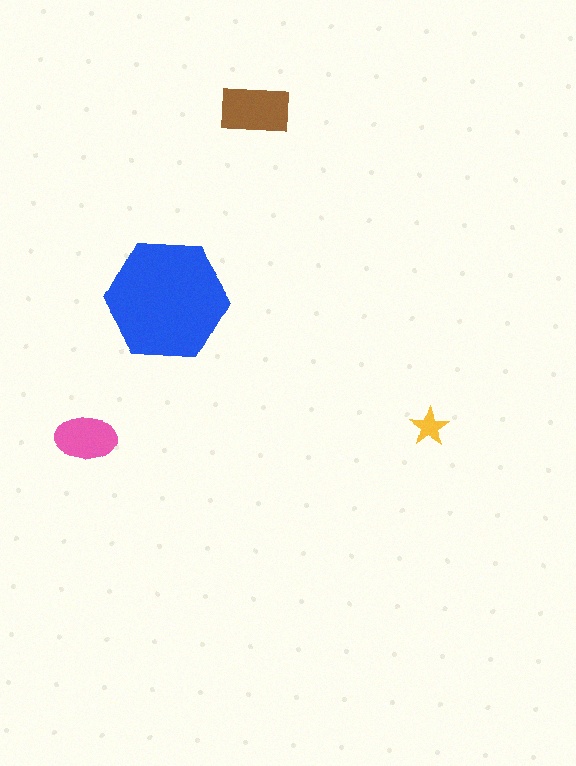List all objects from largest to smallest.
The blue hexagon, the brown rectangle, the pink ellipse, the yellow star.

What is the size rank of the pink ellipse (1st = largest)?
3rd.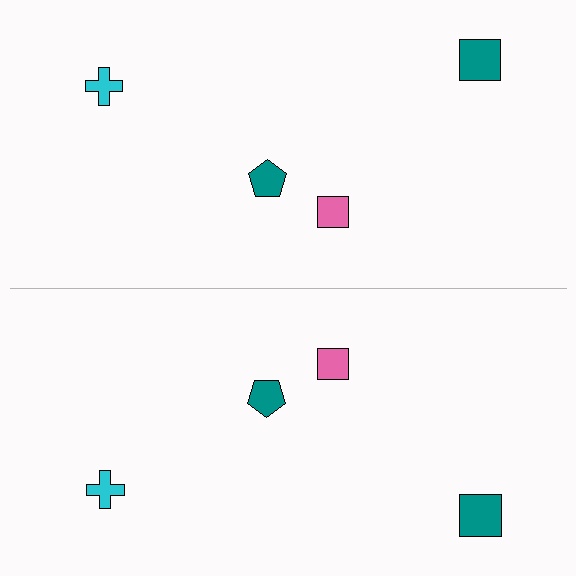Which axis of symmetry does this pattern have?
The pattern has a horizontal axis of symmetry running through the center of the image.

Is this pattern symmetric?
Yes, this pattern has bilateral (reflection) symmetry.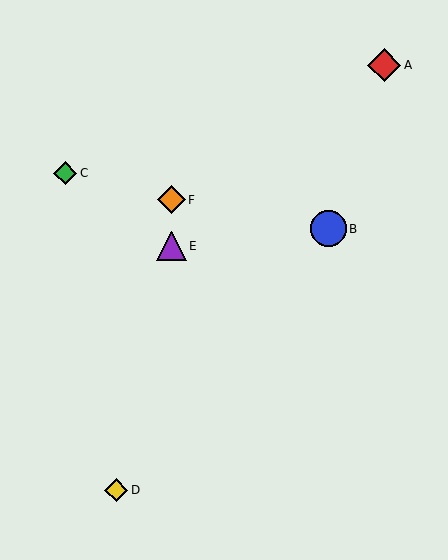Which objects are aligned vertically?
Objects E, F are aligned vertically.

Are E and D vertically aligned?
No, E is at x≈171 and D is at x≈116.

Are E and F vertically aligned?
Yes, both are at x≈171.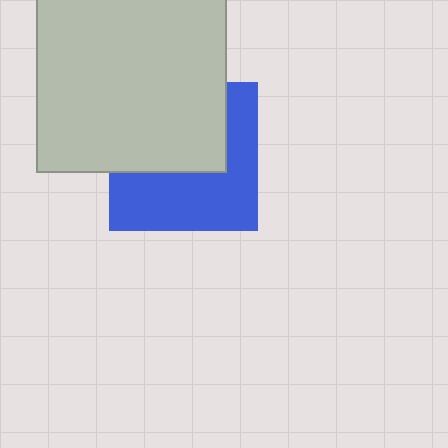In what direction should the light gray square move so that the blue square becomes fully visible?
The light gray square should move up. That is the shortest direction to clear the overlap and leave the blue square fully visible.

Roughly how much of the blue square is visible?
About half of it is visible (roughly 51%).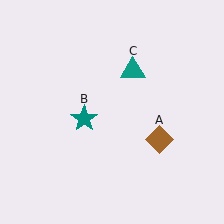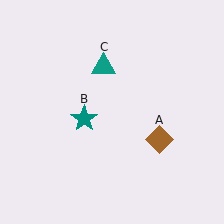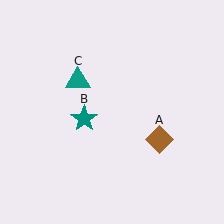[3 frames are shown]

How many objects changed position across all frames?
1 object changed position: teal triangle (object C).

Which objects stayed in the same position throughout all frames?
Brown diamond (object A) and teal star (object B) remained stationary.